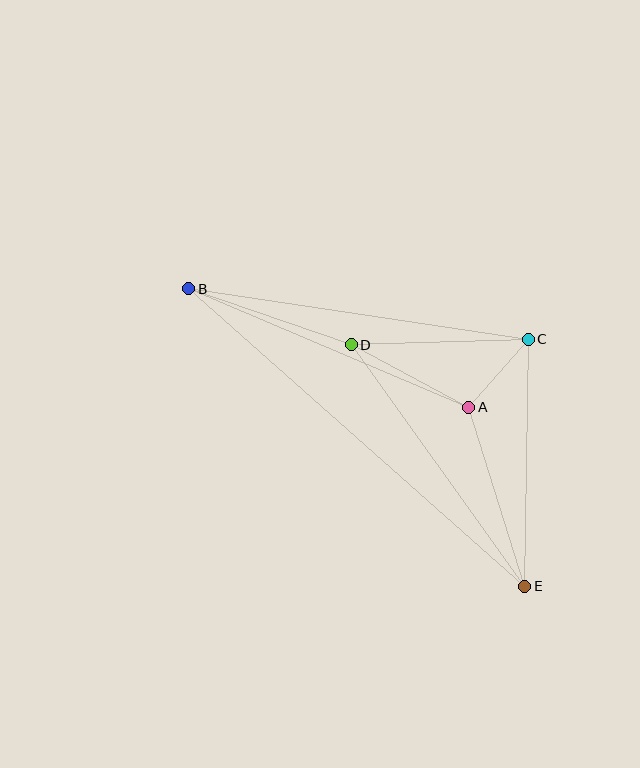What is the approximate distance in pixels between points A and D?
The distance between A and D is approximately 133 pixels.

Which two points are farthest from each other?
Points B and E are farthest from each other.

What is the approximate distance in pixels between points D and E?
The distance between D and E is approximately 297 pixels.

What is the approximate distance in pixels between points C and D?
The distance between C and D is approximately 177 pixels.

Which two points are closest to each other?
Points A and C are closest to each other.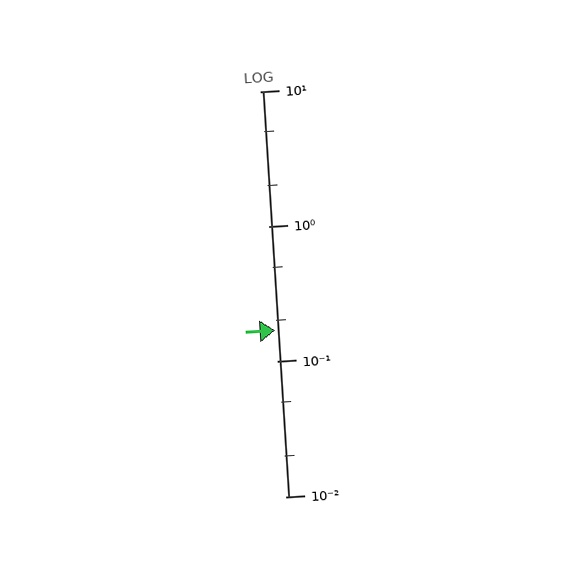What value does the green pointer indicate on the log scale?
The pointer indicates approximately 0.17.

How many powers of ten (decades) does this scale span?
The scale spans 3 decades, from 0.01 to 10.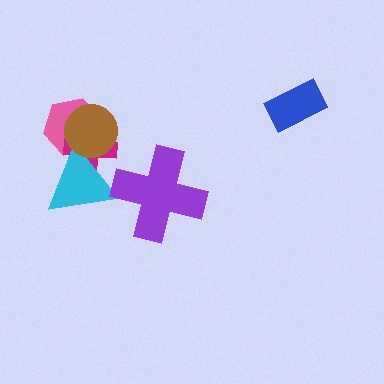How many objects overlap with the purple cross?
0 objects overlap with the purple cross.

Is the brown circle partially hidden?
No, no other shape covers it.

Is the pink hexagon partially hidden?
Yes, it is partially covered by another shape.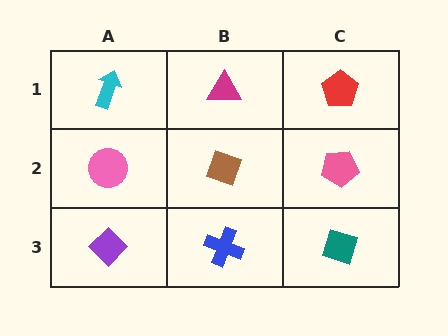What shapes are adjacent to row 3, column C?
A pink pentagon (row 2, column C), a blue cross (row 3, column B).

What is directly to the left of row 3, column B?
A purple diamond.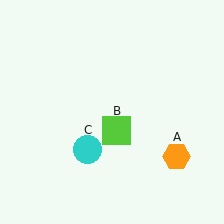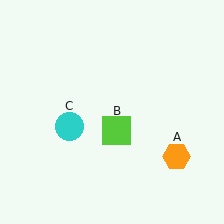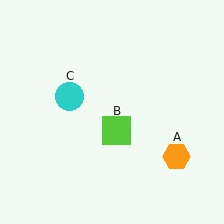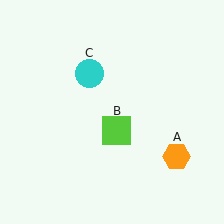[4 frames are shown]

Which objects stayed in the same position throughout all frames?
Orange hexagon (object A) and lime square (object B) remained stationary.